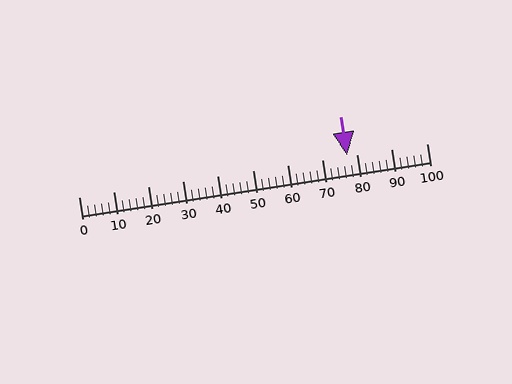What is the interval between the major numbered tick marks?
The major tick marks are spaced 10 units apart.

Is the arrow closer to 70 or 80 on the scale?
The arrow is closer to 80.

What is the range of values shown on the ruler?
The ruler shows values from 0 to 100.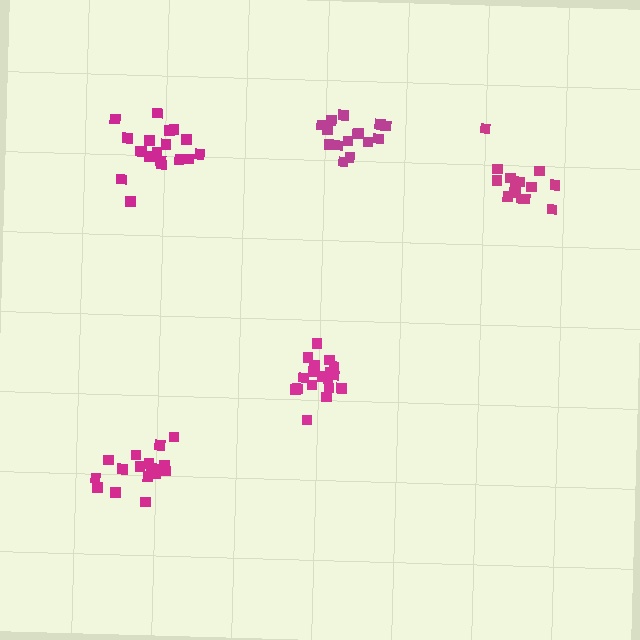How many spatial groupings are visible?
There are 5 spatial groupings.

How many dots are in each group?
Group 1: 15 dots, Group 2: 19 dots, Group 3: 18 dots, Group 4: 17 dots, Group 5: 15 dots (84 total).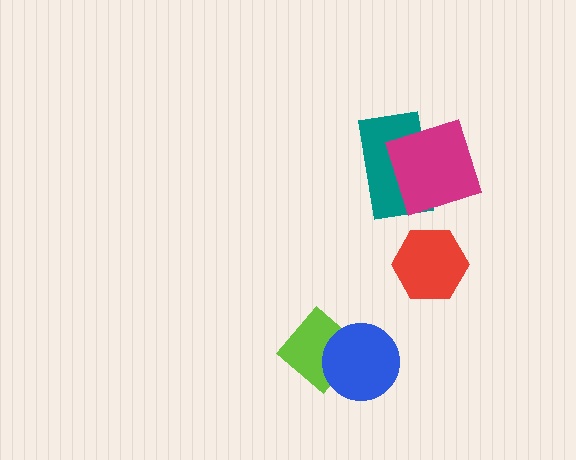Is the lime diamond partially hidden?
Yes, it is partially covered by another shape.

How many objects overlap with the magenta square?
1 object overlaps with the magenta square.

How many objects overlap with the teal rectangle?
1 object overlaps with the teal rectangle.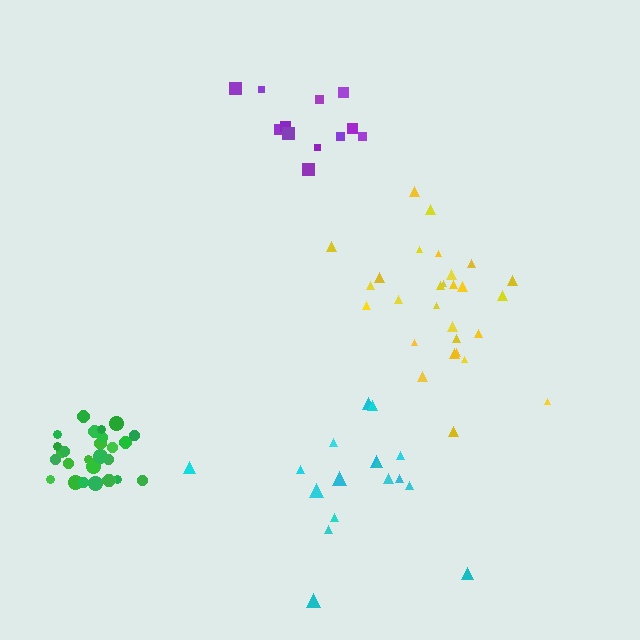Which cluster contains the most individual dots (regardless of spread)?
Yellow (29).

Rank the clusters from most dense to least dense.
green, yellow, purple, cyan.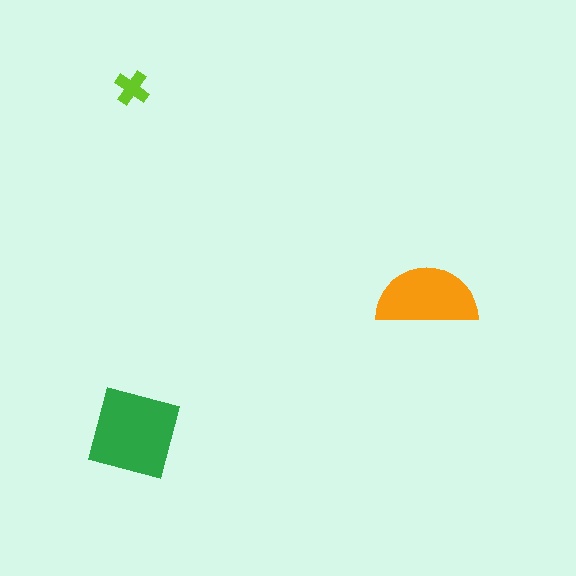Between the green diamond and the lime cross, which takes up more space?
The green diamond.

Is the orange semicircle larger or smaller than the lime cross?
Larger.